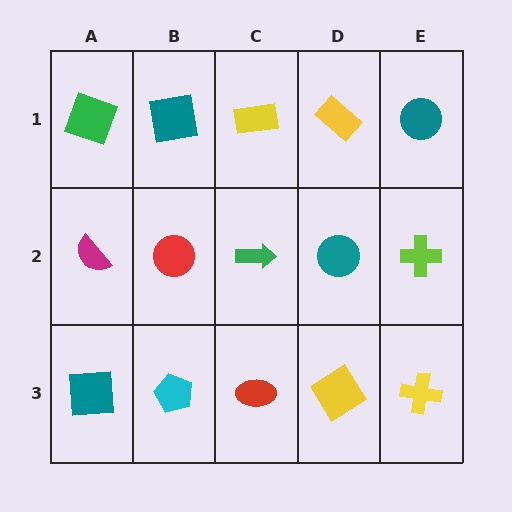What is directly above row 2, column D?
A yellow rectangle.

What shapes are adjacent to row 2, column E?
A teal circle (row 1, column E), a yellow cross (row 3, column E), a teal circle (row 2, column D).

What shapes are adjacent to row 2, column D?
A yellow rectangle (row 1, column D), a yellow diamond (row 3, column D), a green arrow (row 2, column C), a lime cross (row 2, column E).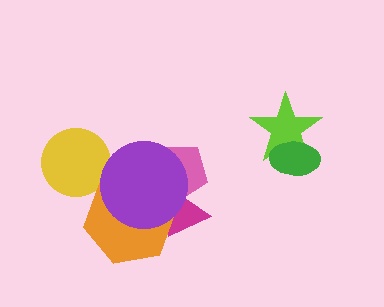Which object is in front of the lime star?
The green ellipse is in front of the lime star.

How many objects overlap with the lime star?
1 object overlaps with the lime star.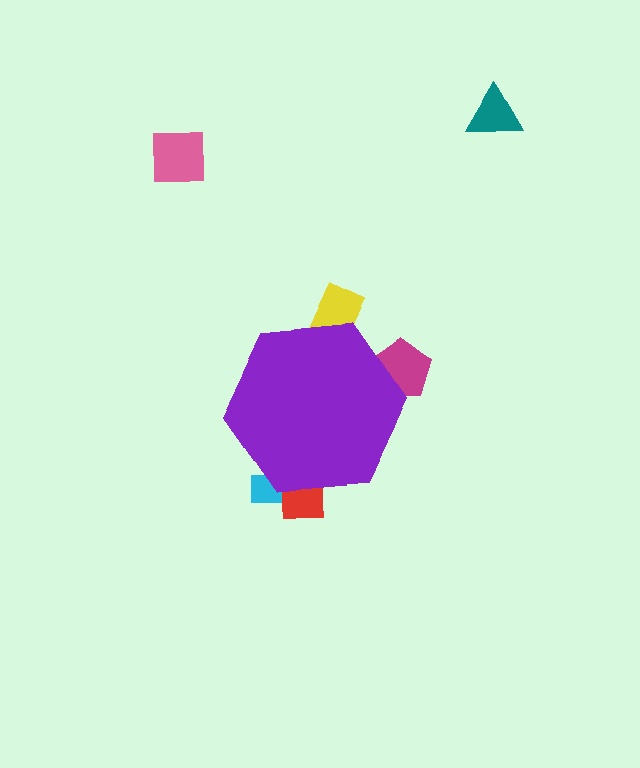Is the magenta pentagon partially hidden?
Yes, the magenta pentagon is partially hidden behind the purple hexagon.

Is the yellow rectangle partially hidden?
Yes, the yellow rectangle is partially hidden behind the purple hexagon.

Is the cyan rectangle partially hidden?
Yes, the cyan rectangle is partially hidden behind the purple hexagon.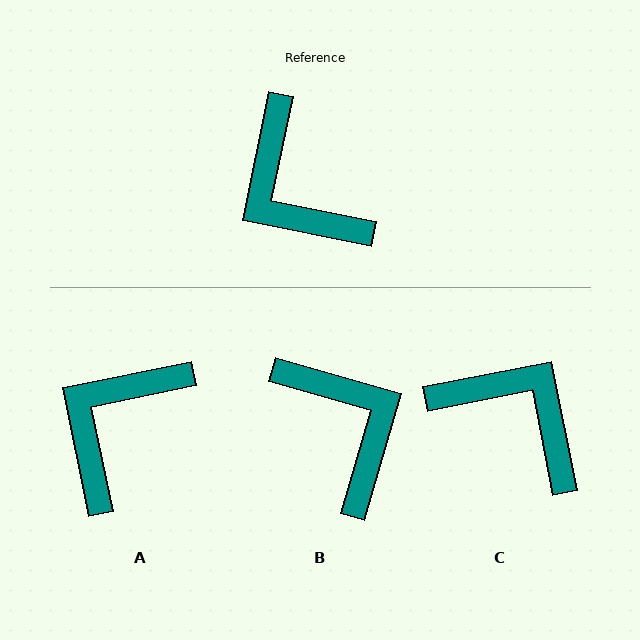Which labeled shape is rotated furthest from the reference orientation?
B, about 175 degrees away.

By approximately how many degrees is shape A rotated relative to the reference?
Approximately 67 degrees clockwise.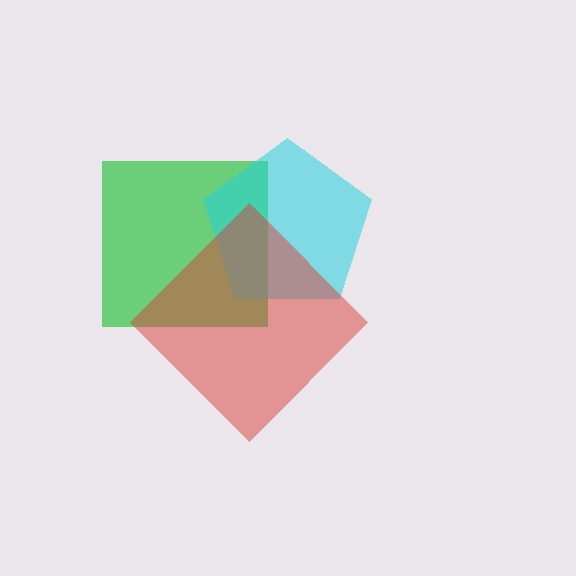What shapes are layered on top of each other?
The layered shapes are: a green square, a cyan pentagon, a red diamond.